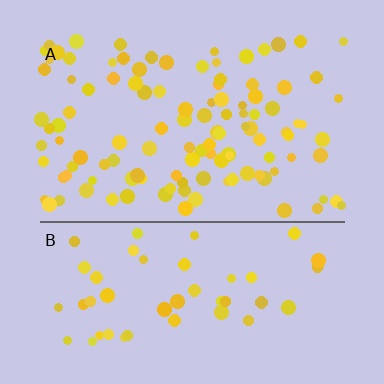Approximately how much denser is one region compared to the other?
Approximately 2.2× — region A over region B.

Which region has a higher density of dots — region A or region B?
A (the top).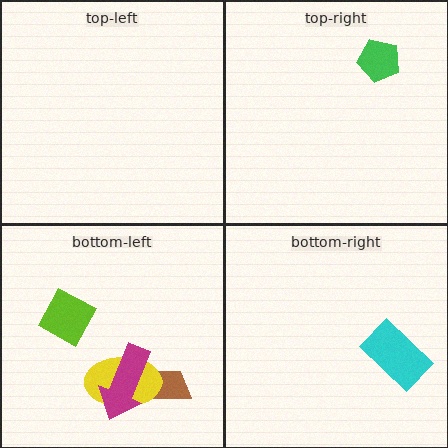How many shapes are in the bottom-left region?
4.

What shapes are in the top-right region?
The green pentagon.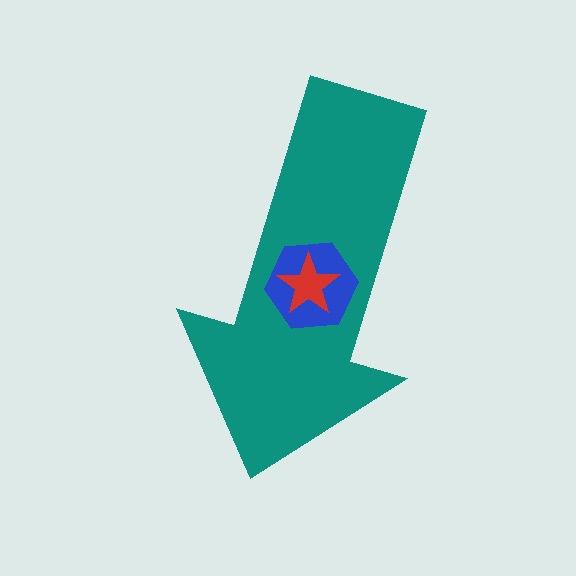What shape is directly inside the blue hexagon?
The red star.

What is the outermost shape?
The teal arrow.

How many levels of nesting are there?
3.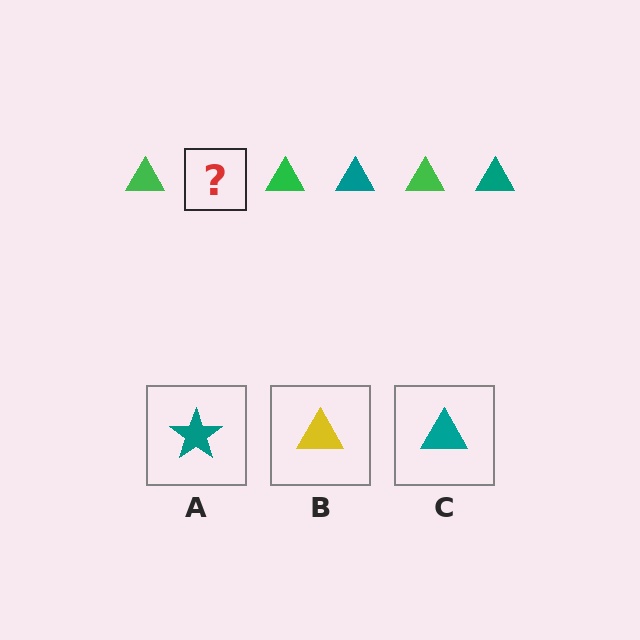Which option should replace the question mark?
Option C.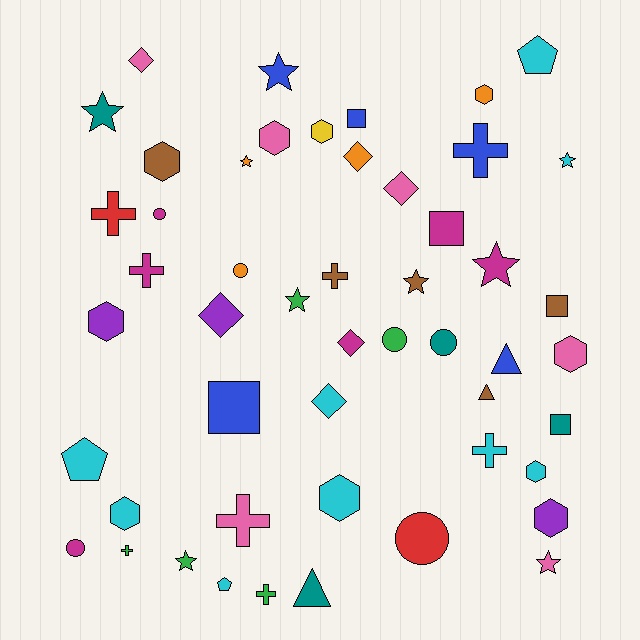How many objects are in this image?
There are 50 objects.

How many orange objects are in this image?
There are 4 orange objects.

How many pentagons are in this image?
There are 3 pentagons.